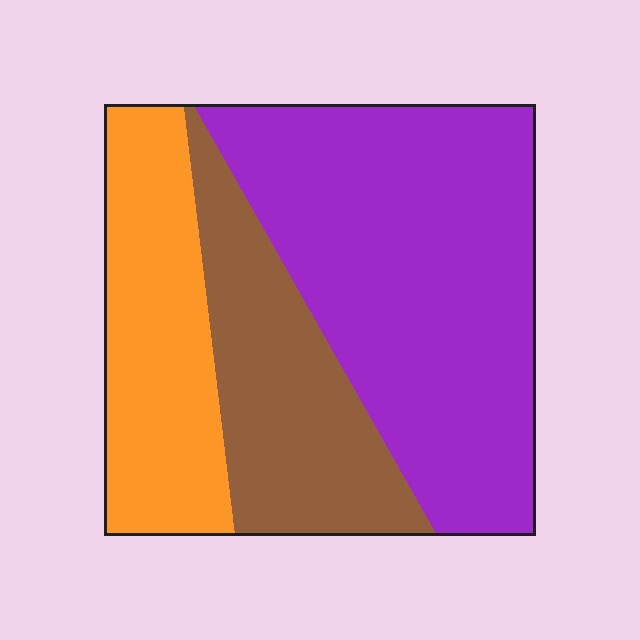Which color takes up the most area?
Purple, at roughly 50%.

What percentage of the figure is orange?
Orange covers roughly 25% of the figure.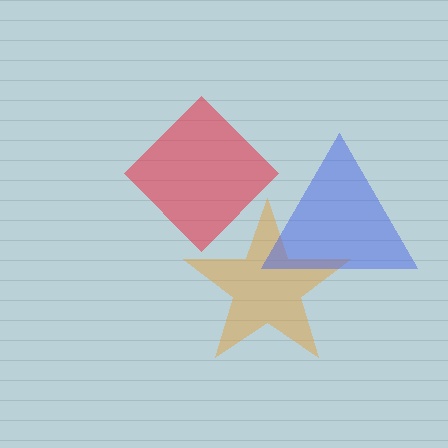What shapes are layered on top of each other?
The layered shapes are: an orange star, a red diamond, a blue triangle.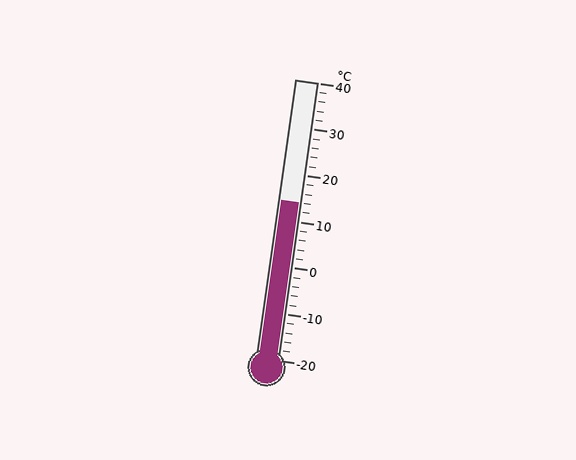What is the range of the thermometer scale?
The thermometer scale ranges from -20°C to 40°C.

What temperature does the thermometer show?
The thermometer shows approximately 14°C.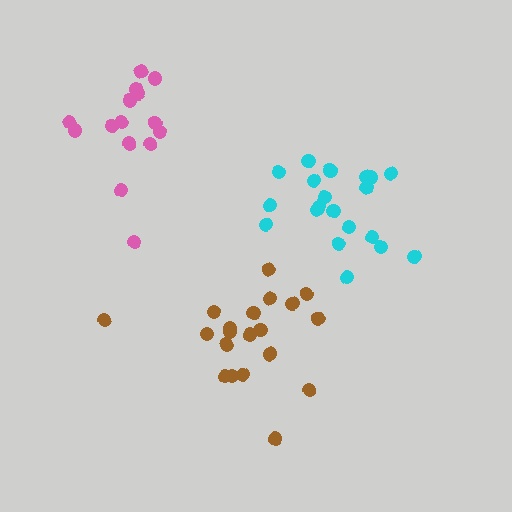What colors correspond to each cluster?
The clusters are colored: cyan, brown, pink.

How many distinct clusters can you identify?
There are 3 distinct clusters.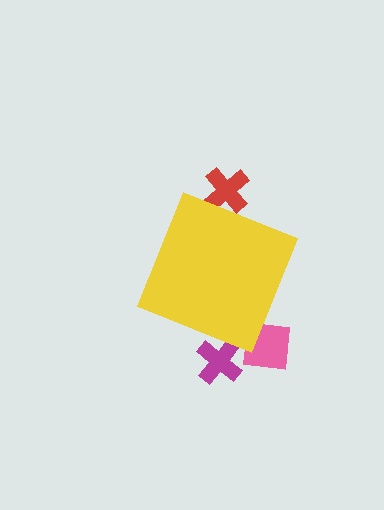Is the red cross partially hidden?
Yes, the red cross is partially hidden behind the yellow diamond.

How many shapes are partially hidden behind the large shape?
3 shapes are partially hidden.